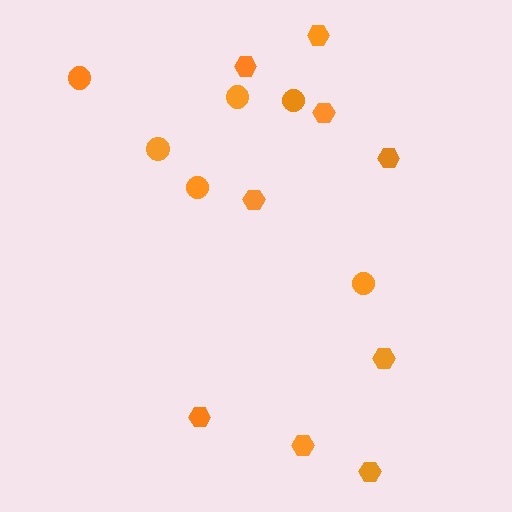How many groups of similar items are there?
There are 2 groups: one group of circles (6) and one group of hexagons (9).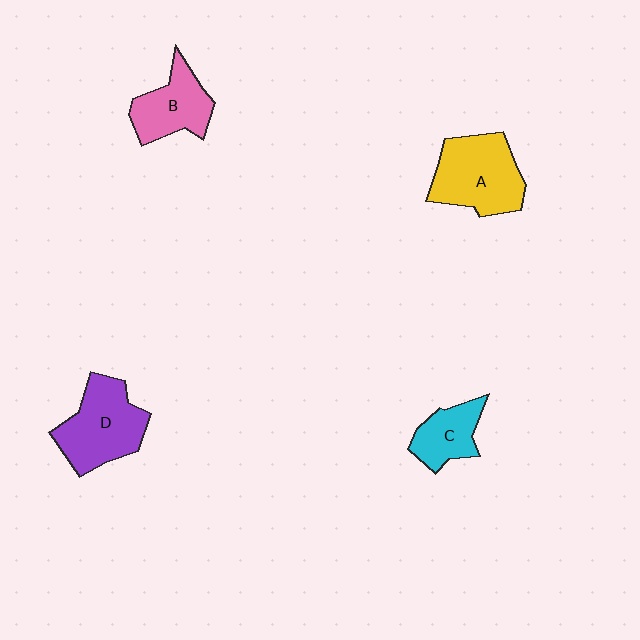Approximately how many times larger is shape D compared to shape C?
Approximately 1.7 times.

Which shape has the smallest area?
Shape C (cyan).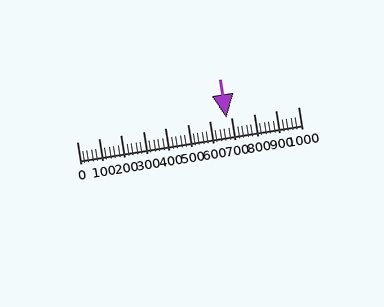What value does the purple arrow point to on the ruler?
The purple arrow points to approximately 678.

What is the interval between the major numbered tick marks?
The major tick marks are spaced 100 units apart.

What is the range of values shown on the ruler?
The ruler shows values from 0 to 1000.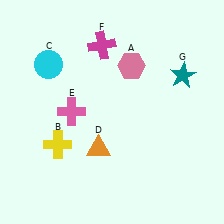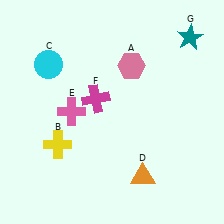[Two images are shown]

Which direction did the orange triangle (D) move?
The orange triangle (D) moved right.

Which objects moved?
The objects that moved are: the orange triangle (D), the magenta cross (F), the teal star (G).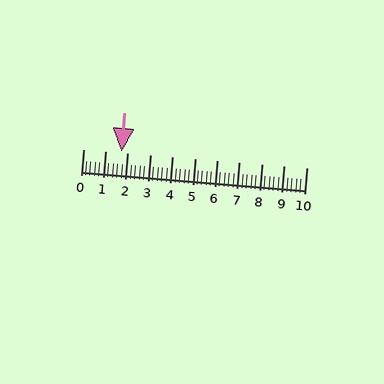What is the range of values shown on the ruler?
The ruler shows values from 0 to 10.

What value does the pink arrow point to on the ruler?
The pink arrow points to approximately 1.7.